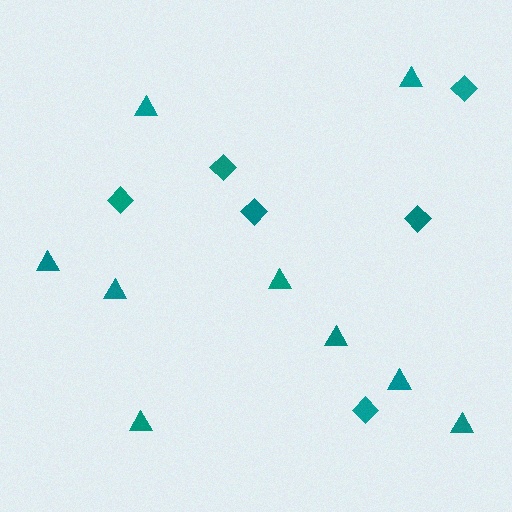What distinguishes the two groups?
There are 2 groups: one group of triangles (9) and one group of diamonds (6).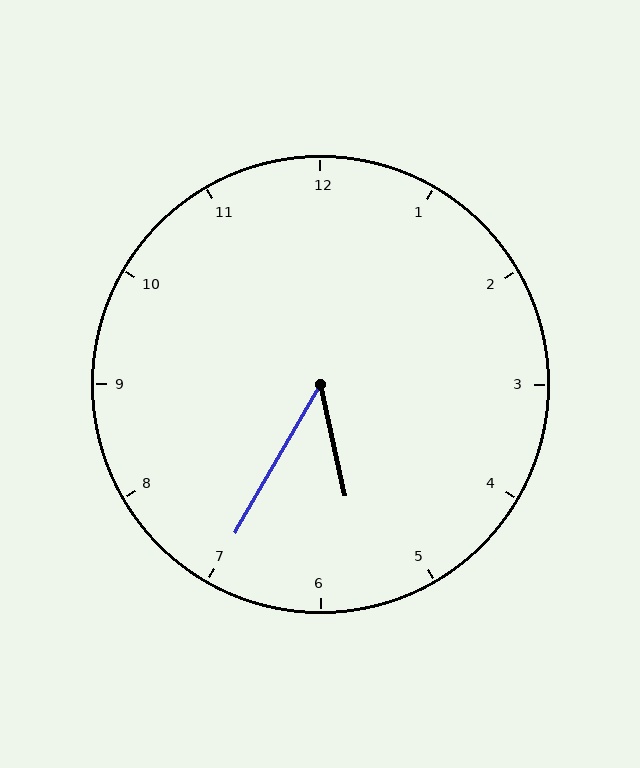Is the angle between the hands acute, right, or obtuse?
It is acute.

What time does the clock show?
5:35.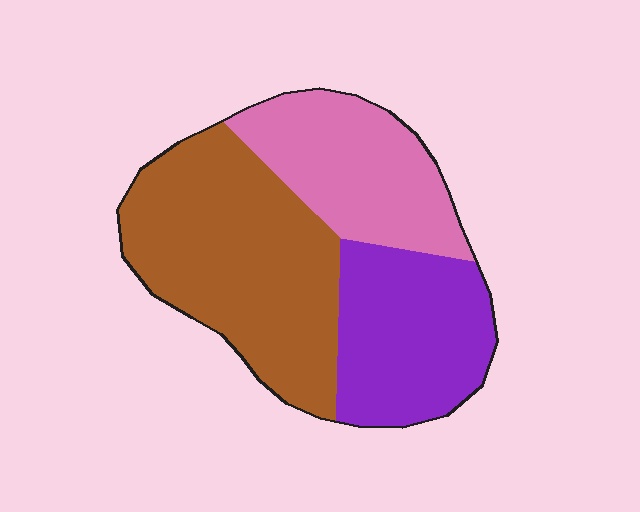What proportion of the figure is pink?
Pink covers 27% of the figure.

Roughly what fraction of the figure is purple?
Purple covers around 30% of the figure.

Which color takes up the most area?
Brown, at roughly 45%.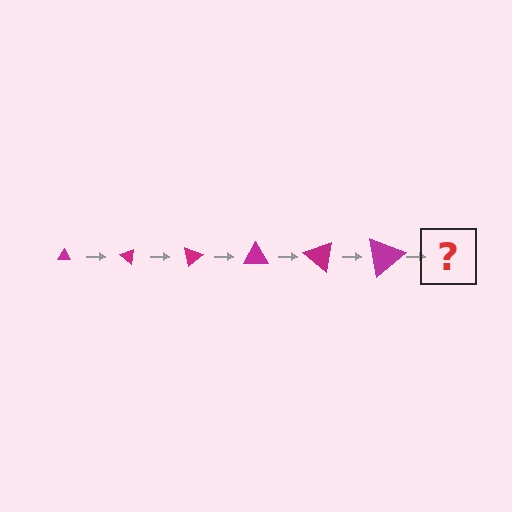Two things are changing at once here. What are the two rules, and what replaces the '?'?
The two rules are that the triangle grows larger each step and it rotates 40 degrees each step. The '?' should be a triangle, larger than the previous one and rotated 240 degrees from the start.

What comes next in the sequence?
The next element should be a triangle, larger than the previous one and rotated 240 degrees from the start.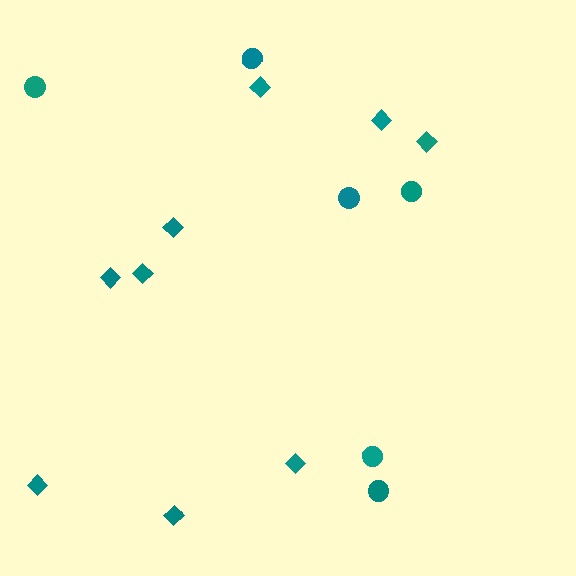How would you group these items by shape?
There are 2 groups: one group of diamonds (9) and one group of circles (6).